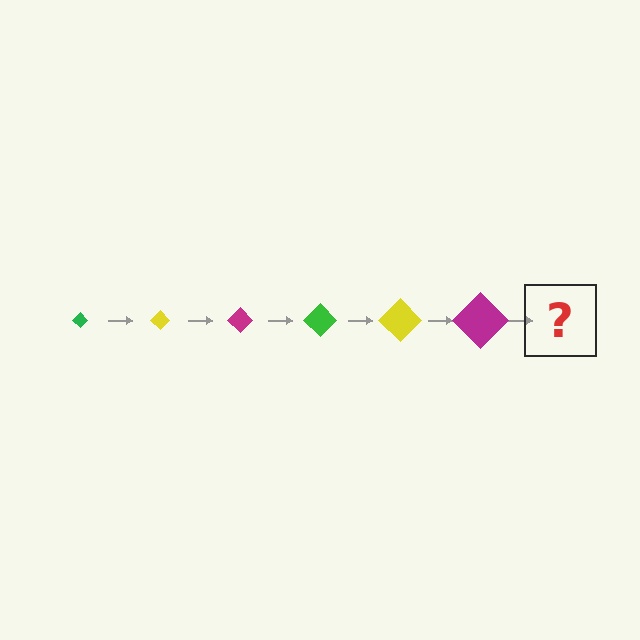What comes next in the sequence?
The next element should be a green diamond, larger than the previous one.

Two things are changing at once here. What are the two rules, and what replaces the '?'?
The two rules are that the diamond grows larger each step and the color cycles through green, yellow, and magenta. The '?' should be a green diamond, larger than the previous one.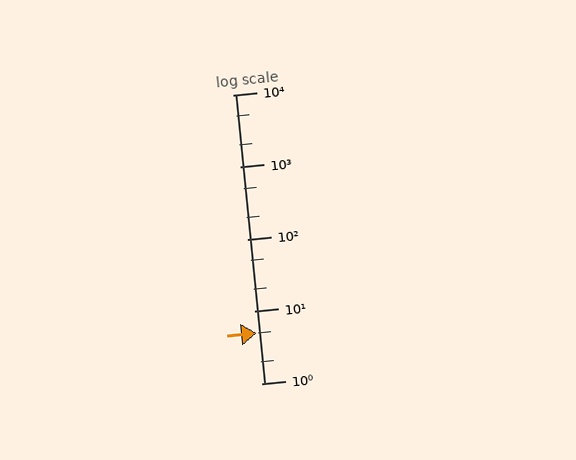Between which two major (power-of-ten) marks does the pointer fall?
The pointer is between 1 and 10.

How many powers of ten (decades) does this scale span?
The scale spans 4 decades, from 1 to 10000.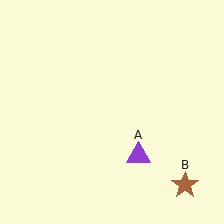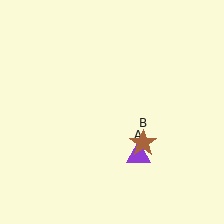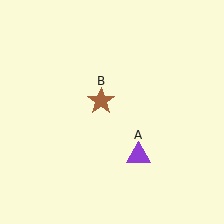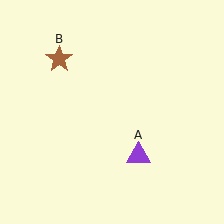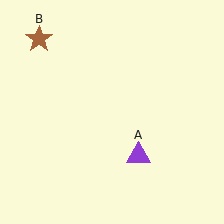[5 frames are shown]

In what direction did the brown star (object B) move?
The brown star (object B) moved up and to the left.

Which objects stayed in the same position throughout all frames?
Purple triangle (object A) remained stationary.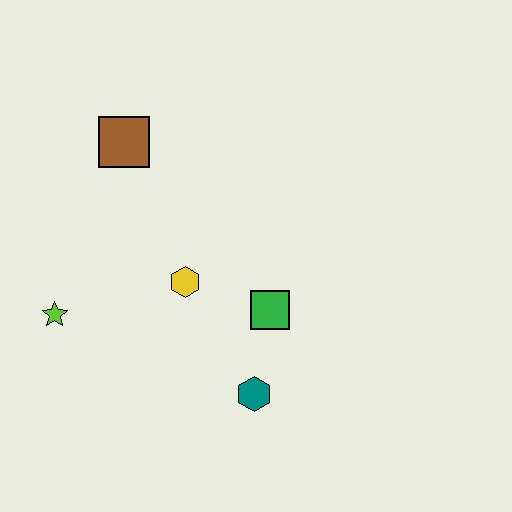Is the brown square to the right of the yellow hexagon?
No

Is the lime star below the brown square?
Yes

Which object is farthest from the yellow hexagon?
The brown square is farthest from the yellow hexagon.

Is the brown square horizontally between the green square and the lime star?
Yes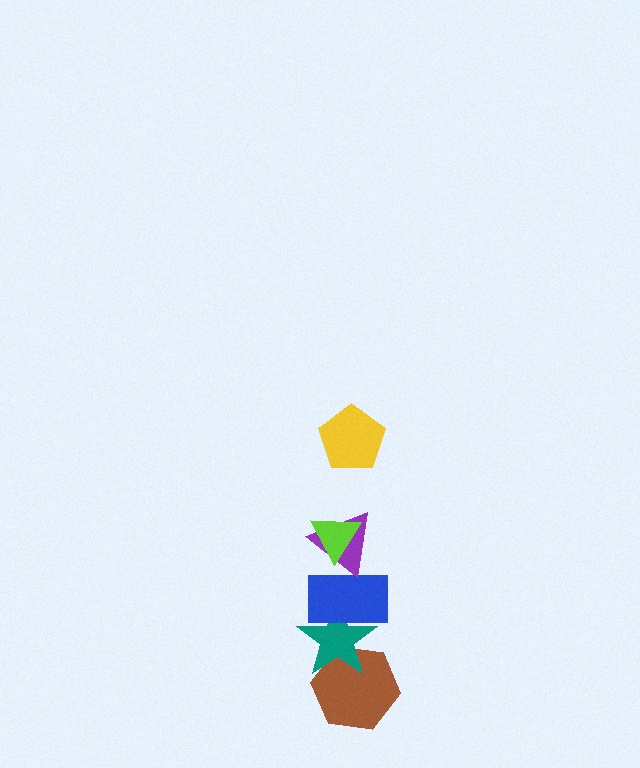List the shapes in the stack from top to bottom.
From top to bottom: the yellow pentagon, the lime triangle, the purple triangle, the blue rectangle, the teal star, the brown hexagon.